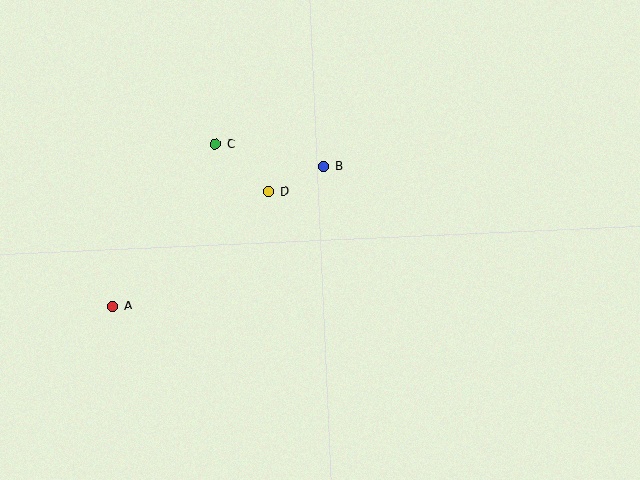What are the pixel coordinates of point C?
Point C is at (215, 145).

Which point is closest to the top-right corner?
Point B is closest to the top-right corner.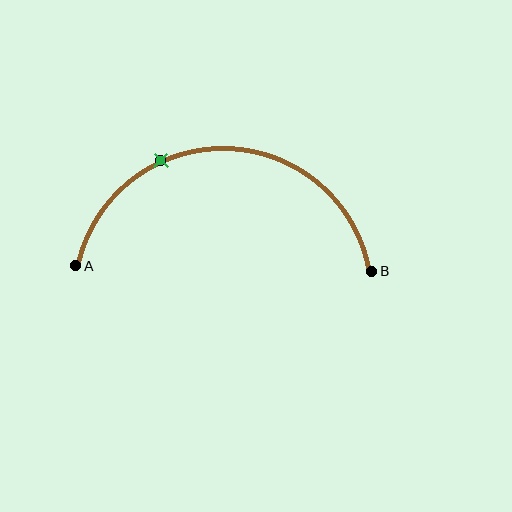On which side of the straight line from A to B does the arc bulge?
The arc bulges above the straight line connecting A and B.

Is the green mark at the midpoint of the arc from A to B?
No. The green mark lies on the arc but is closer to endpoint A. The arc midpoint would be at the point on the curve equidistant along the arc from both A and B.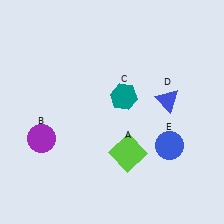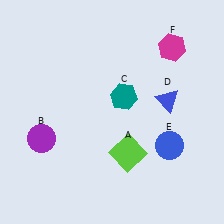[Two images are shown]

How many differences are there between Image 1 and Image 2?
There is 1 difference between the two images.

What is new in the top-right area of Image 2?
A magenta hexagon (F) was added in the top-right area of Image 2.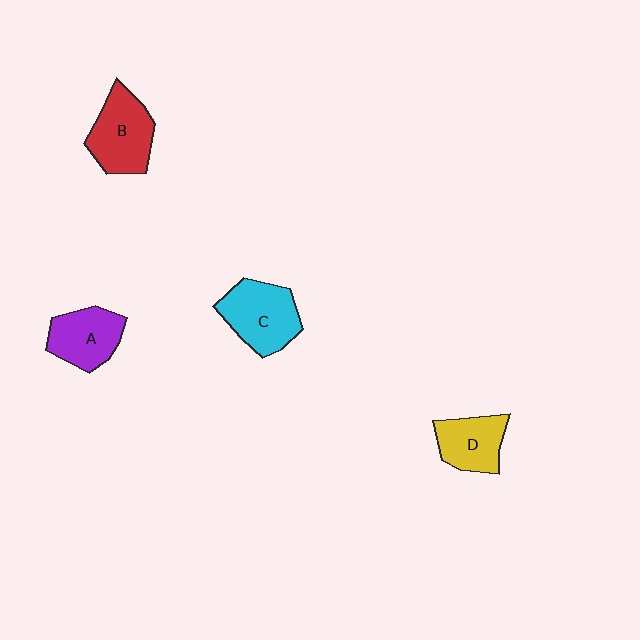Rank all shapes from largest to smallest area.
From largest to smallest: C (cyan), B (red), A (purple), D (yellow).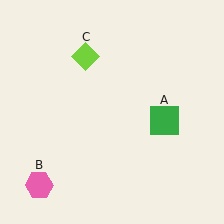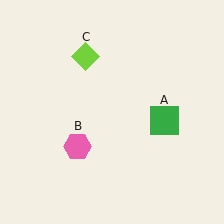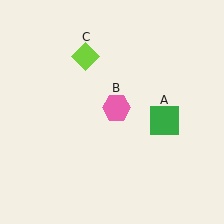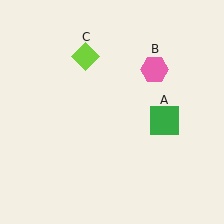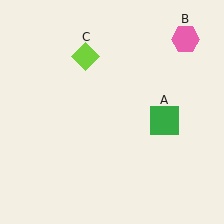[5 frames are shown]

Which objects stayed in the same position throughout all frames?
Green square (object A) and lime diamond (object C) remained stationary.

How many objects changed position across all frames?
1 object changed position: pink hexagon (object B).